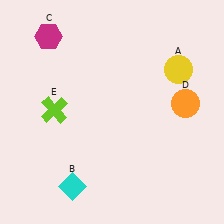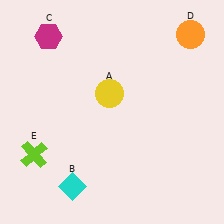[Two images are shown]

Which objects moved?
The objects that moved are: the yellow circle (A), the orange circle (D), the lime cross (E).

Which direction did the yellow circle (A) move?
The yellow circle (A) moved left.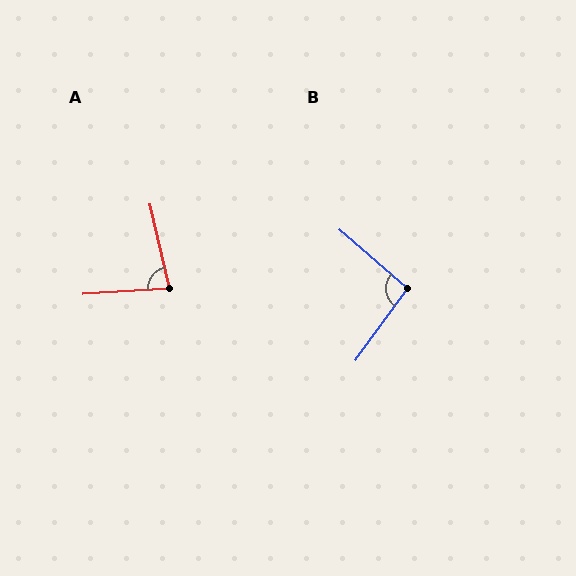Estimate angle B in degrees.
Approximately 95 degrees.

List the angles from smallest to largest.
A (81°), B (95°).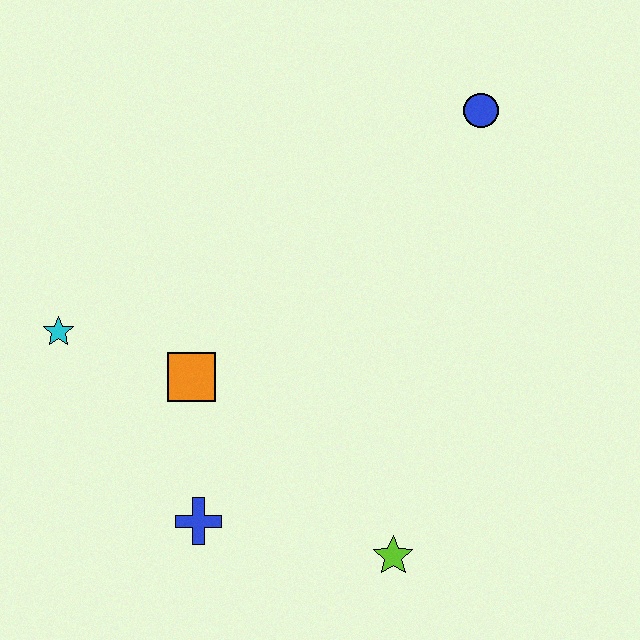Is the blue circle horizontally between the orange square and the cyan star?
No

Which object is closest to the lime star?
The blue cross is closest to the lime star.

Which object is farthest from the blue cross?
The blue circle is farthest from the blue cross.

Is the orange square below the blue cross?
No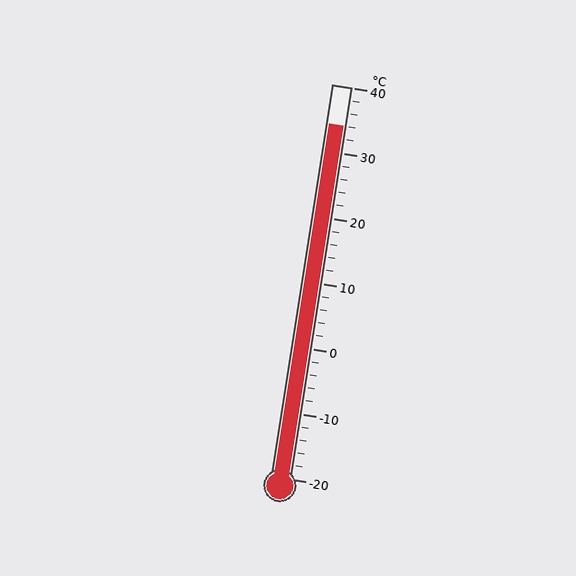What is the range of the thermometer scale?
The thermometer scale ranges from -20°C to 40°C.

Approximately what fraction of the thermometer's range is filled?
The thermometer is filled to approximately 90% of its range.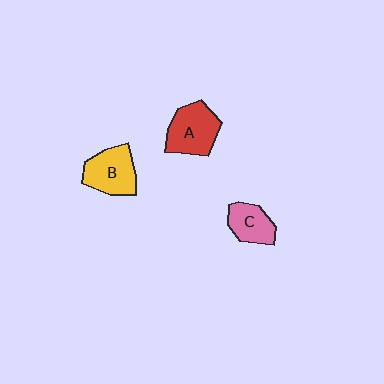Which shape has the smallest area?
Shape C (pink).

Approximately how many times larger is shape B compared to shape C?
Approximately 1.3 times.